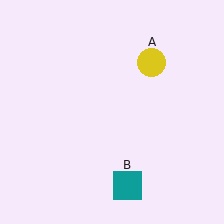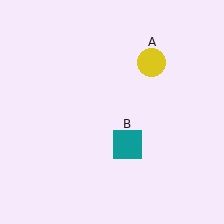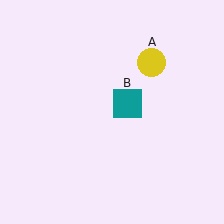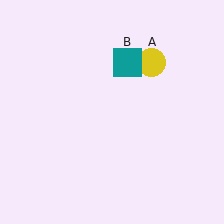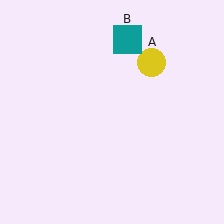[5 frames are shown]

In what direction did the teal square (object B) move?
The teal square (object B) moved up.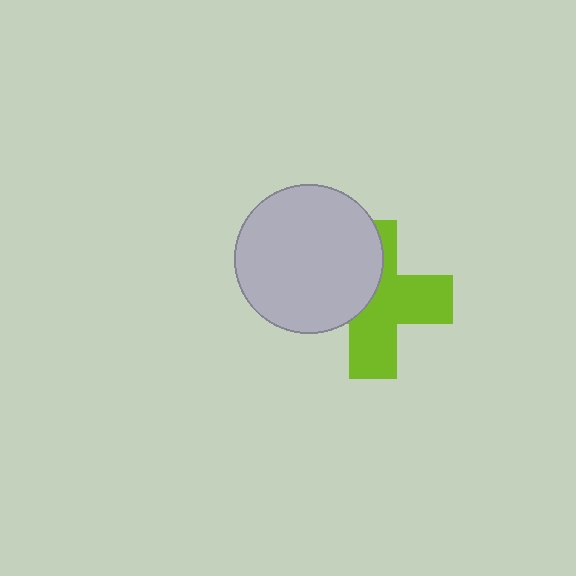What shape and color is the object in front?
The object in front is a light gray circle.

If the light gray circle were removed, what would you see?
You would see the complete lime cross.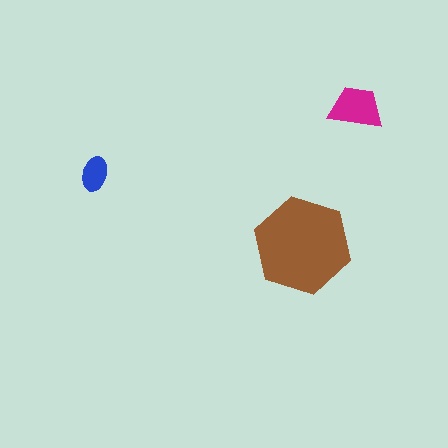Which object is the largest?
The brown hexagon.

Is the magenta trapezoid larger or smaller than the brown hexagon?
Smaller.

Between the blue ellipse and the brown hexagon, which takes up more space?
The brown hexagon.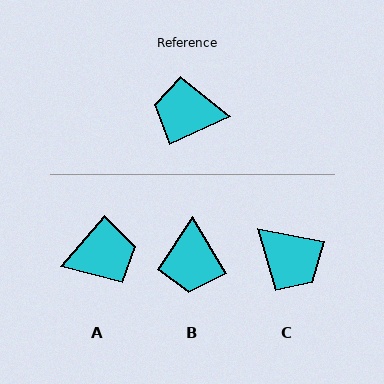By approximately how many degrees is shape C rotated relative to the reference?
Approximately 144 degrees counter-clockwise.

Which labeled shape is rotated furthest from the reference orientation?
A, about 156 degrees away.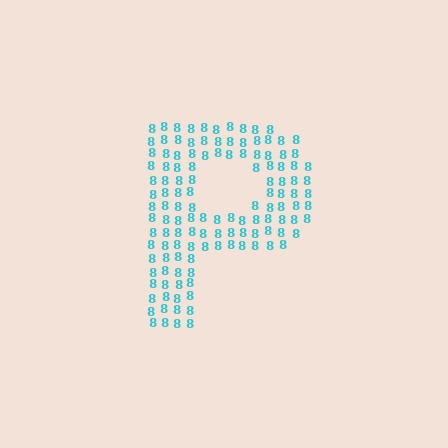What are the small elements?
The small elements are digit 8's.